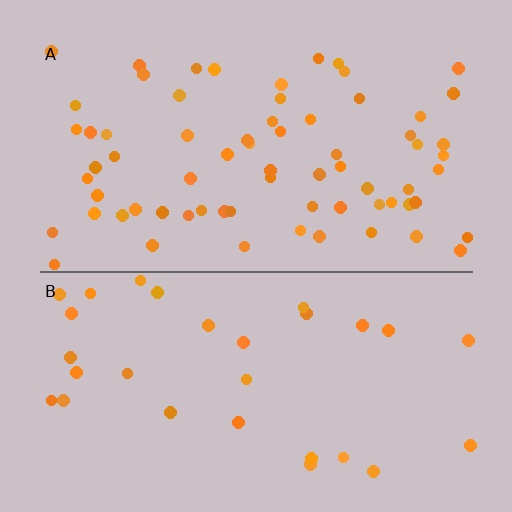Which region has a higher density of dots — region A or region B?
A (the top).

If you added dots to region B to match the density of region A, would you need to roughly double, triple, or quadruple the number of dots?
Approximately double.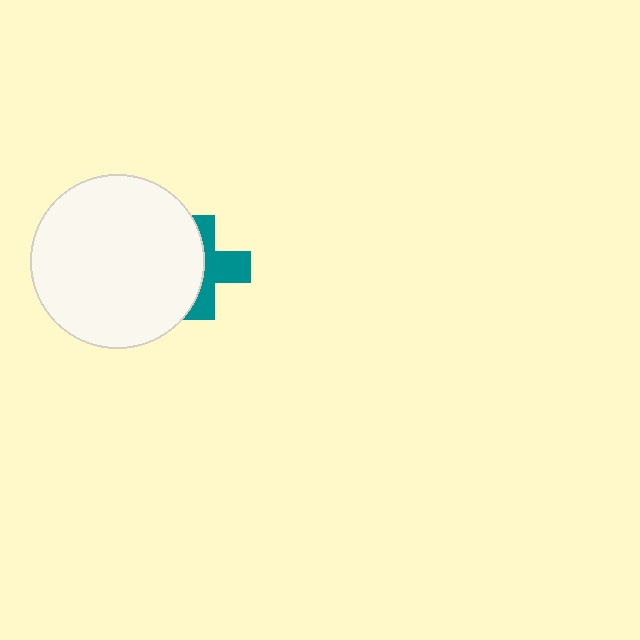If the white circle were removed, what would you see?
You would see the complete teal cross.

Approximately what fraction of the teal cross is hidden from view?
Roughly 50% of the teal cross is hidden behind the white circle.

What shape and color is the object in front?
The object in front is a white circle.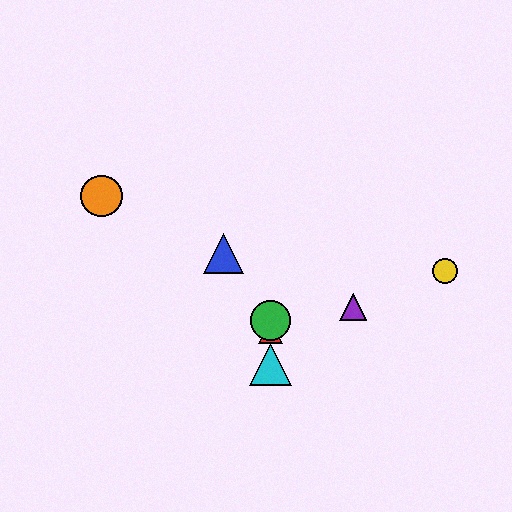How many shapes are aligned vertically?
3 shapes (the red triangle, the green circle, the cyan triangle) are aligned vertically.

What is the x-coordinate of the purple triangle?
The purple triangle is at x≈353.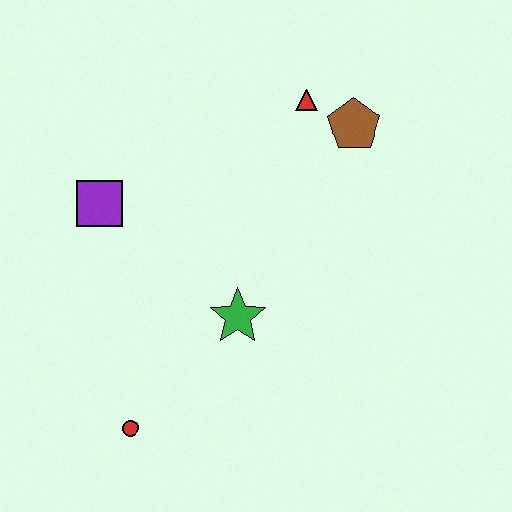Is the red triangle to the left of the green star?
No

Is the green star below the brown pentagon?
Yes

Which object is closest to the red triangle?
The brown pentagon is closest to the red triangle.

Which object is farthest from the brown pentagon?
The red circle is farthest from the brown pentagon.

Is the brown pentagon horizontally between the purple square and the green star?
No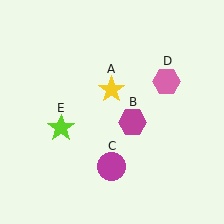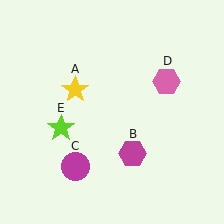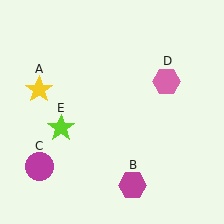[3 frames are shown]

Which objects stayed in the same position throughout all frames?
Pink hexagon (object D) and lime star (object E) remained stationary.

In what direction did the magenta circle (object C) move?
The magenta circle (object C) moved left.